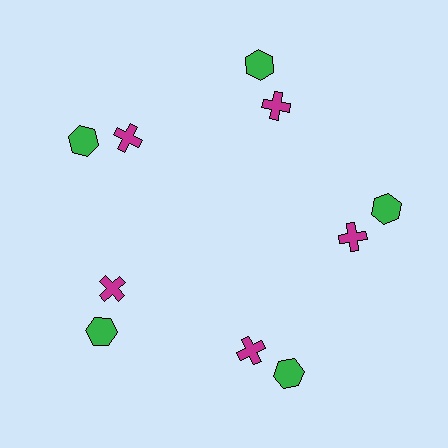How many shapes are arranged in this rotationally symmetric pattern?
There are 10 shapes, arranged in 5 groups of 2.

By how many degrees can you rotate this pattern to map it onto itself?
The pattern maps onto itself every 72 degrees of rotation.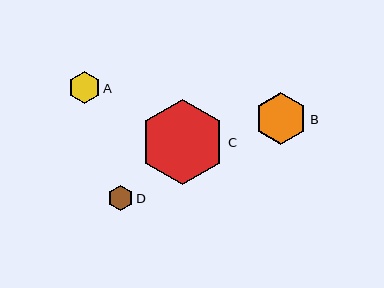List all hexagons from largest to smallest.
From largest to smallest: C, B, A, D.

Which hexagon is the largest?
Hexagon C is the largest with a size of approximately 86 pixels.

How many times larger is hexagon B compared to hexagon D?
Hexagon B is approximately 2.1 times the size of hexagon D.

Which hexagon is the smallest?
Hexagon D is the smallest with a size of approximately 25 pixels.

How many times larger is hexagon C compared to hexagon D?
Hexagon C is approximately 3.4 times the size of hexagon D.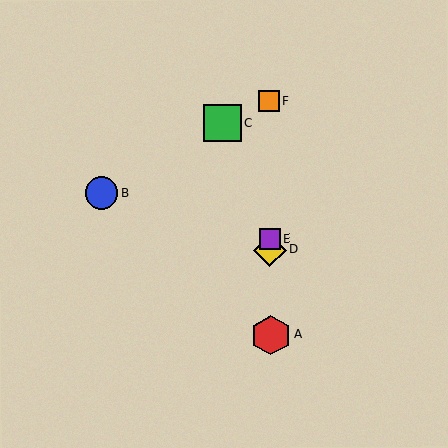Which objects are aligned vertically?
Objects A, D, E, F are aligned vertically.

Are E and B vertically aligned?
No, E is at x≈270 and B is at x≈101.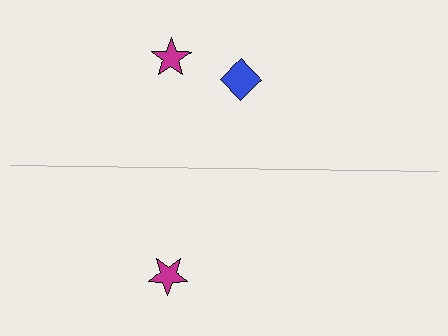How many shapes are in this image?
There are 3 shapes in this image.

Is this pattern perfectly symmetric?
No, the pattern is not perfectly symmetric. A blue diamond is missing from the bottom side.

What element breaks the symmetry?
A blue diamond is missing from the bottom side.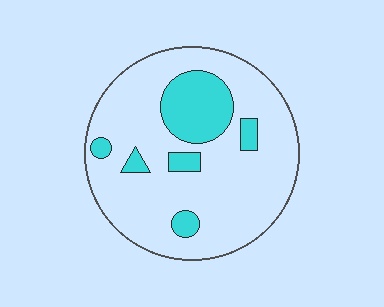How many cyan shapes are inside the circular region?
6.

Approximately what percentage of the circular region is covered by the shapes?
Approximately 20%.